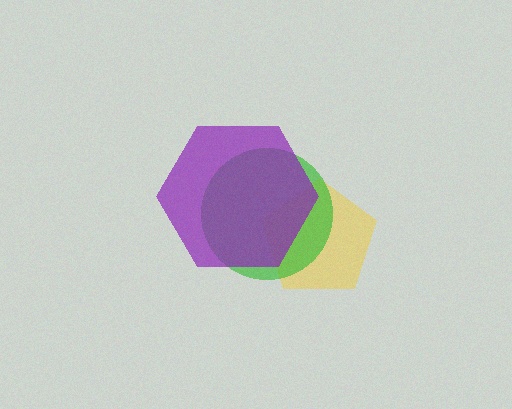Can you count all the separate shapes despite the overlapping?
Yes, there are 3 separate shapes.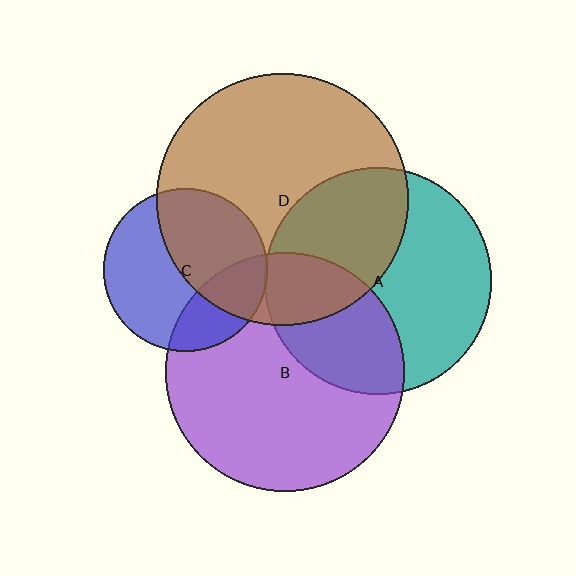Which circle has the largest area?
Circle D (brown).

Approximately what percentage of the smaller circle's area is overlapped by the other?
Approximately 45%.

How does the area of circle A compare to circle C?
Approximately 1.9 times.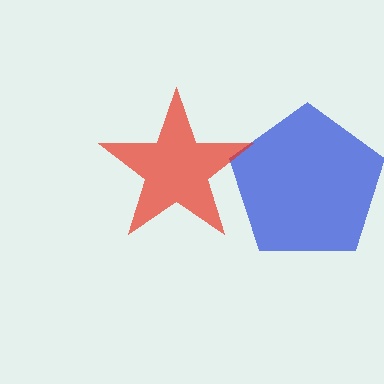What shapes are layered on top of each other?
The layered shapes are: a blue pentagon, a red star.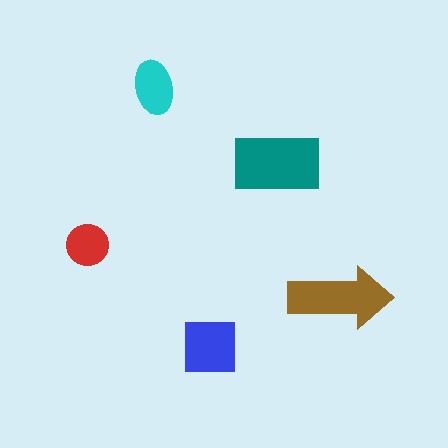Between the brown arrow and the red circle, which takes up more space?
The brown arrow.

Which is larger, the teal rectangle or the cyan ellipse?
The teal rectangle.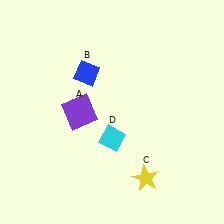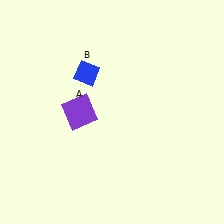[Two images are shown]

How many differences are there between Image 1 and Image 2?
There are 2 differences between the two images.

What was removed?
The yellow star (C), the cyan diamond (D) were removed in Image 2.